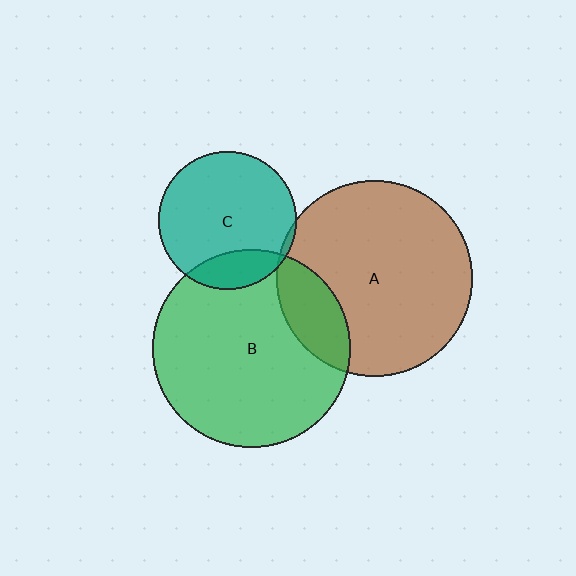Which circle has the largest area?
Circle B (green).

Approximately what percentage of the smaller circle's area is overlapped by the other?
Approximately 5%.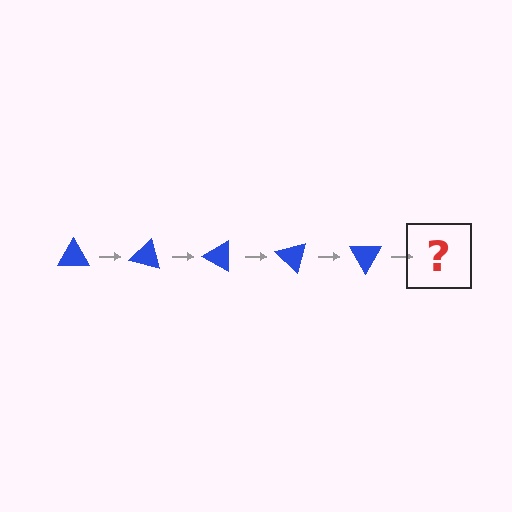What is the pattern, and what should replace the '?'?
The pattern is that the triangle rotates 15 degrees each step. The '?' should be a blue triangle rotated 75 degrees.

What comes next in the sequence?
The next element should be a blue triangle rotated 75 degrees.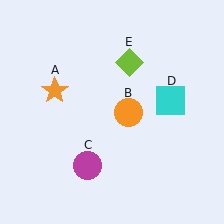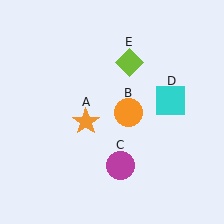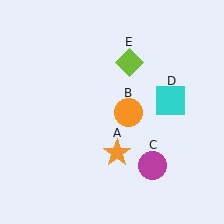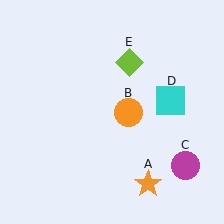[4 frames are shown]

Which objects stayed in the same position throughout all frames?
Orange circle (object B) and cyan square (object D) and lime diamond (object E) remained stationary.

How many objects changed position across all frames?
2 objects changed position: orange star (object A), magenta circle (object C).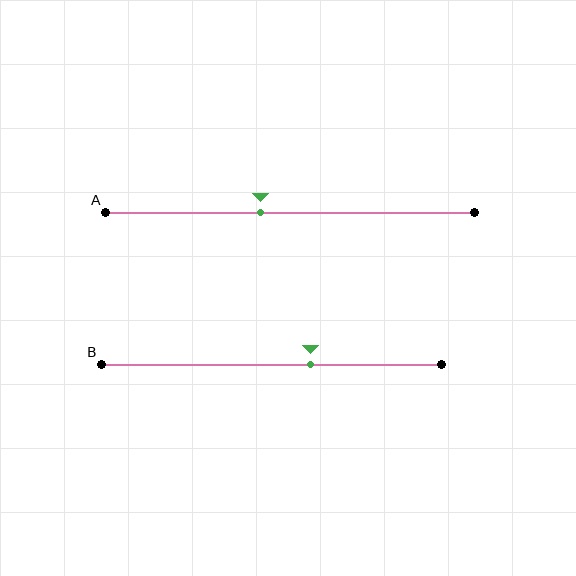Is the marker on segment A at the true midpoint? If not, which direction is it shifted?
No, the marker on segment A is shifted to the left by about 8% of the segment length.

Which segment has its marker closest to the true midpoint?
Segment A has its marker closest to the true midpoint.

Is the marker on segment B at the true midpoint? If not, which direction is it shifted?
No, the marker on segment B is shifted to the right by about 12% of the segment length.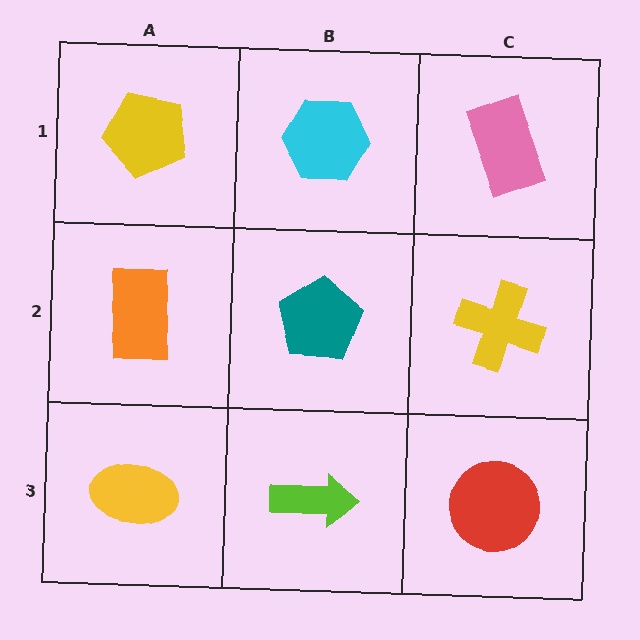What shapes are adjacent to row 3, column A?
An orange rectangle (row 2, column A), a lime arrow (row 3, column B).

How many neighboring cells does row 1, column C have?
2.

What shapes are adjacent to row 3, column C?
A yellow cross (row 2, column C), a lime arrow (row 3, column B).